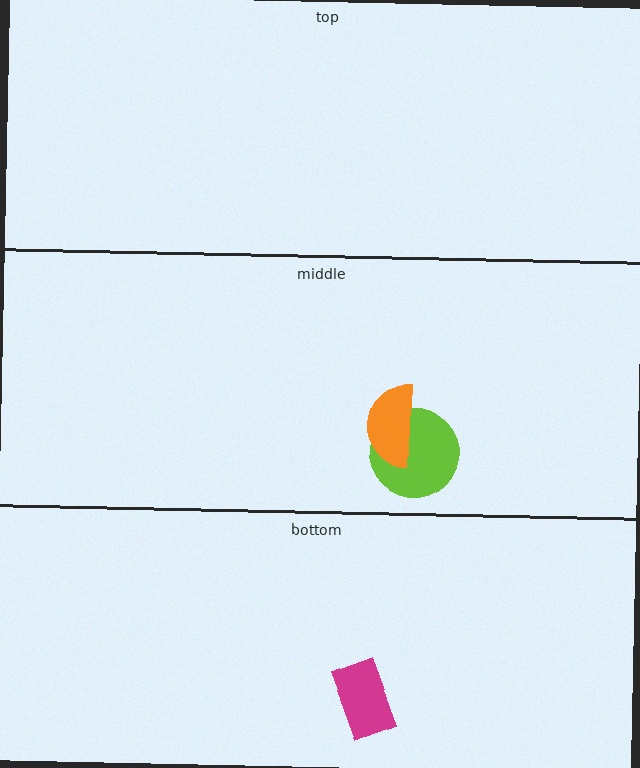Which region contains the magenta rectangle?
The bottom region.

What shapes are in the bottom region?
The magenta rectangle.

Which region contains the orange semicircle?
The middle region.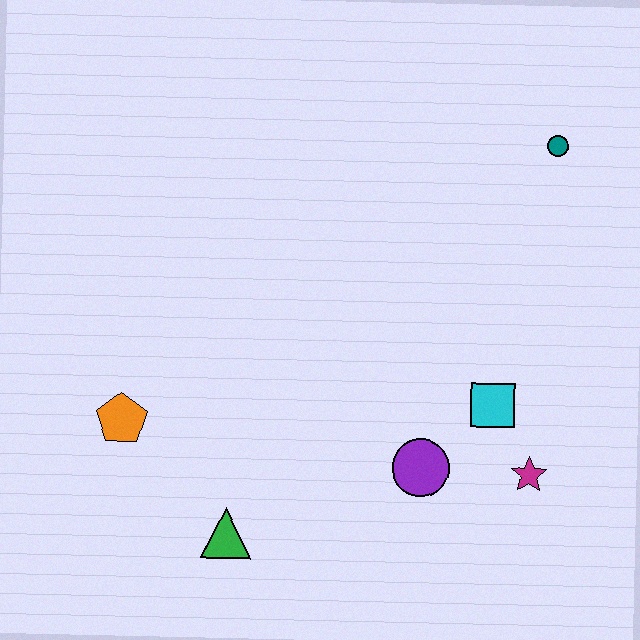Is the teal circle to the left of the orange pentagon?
No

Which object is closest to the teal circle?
The cyan square is closest to the teal circle.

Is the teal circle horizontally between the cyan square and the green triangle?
No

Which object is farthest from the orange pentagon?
The teal circle is farthest from the orange pentagon.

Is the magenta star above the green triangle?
Yes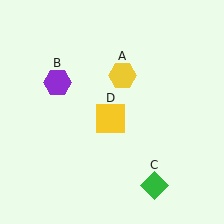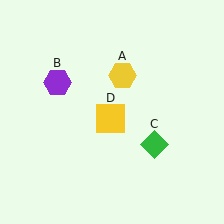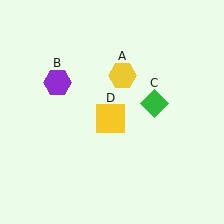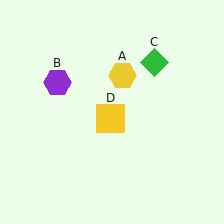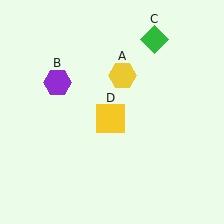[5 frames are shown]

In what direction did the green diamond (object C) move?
The green diamond (object C) moved up.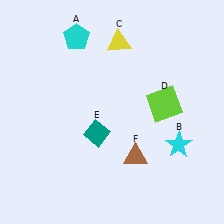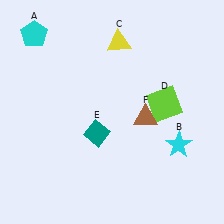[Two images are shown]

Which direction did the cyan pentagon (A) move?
The cyan pentagon (A) moved left.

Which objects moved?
The objects that moved are: the cyan pentagon (A), the brown triangle (F).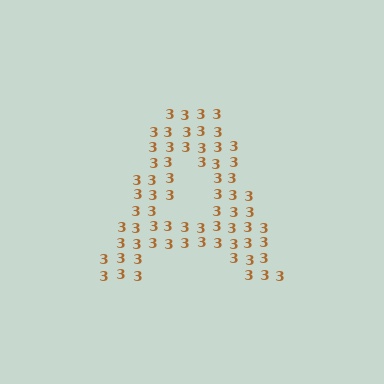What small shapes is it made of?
It is made of small digit 3's.